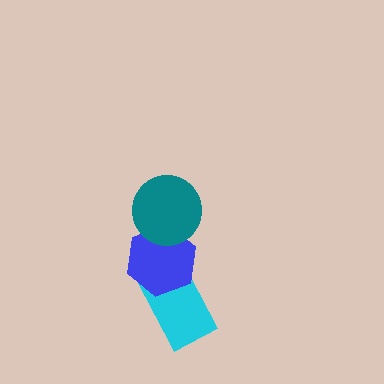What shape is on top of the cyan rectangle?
The blue hexagon is on top of the cyan rectangle.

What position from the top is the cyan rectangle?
The cyan rectangle is 3rd from the top.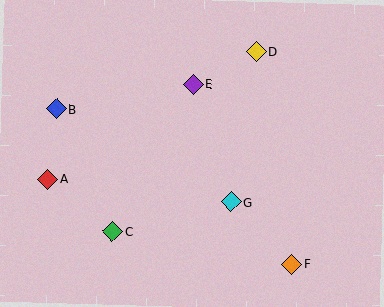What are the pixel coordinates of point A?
Point A is at (48, 179).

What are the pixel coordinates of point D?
Point D is at (256, 52).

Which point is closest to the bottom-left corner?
Point C is closest to the bottom-left corner.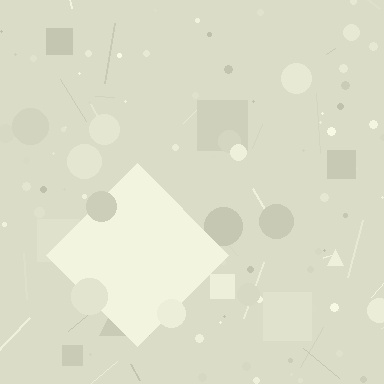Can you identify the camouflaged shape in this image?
The camouflaged shape is a diamond.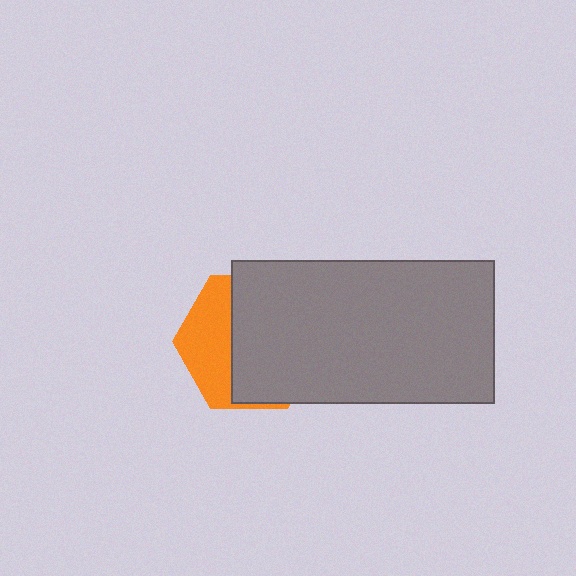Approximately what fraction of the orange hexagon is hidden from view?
Roughly 63% of the orange hexagon is hidden behind the gray rectangle.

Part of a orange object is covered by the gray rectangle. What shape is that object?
It is a hexagon.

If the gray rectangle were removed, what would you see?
You would see the complete orange hexagon.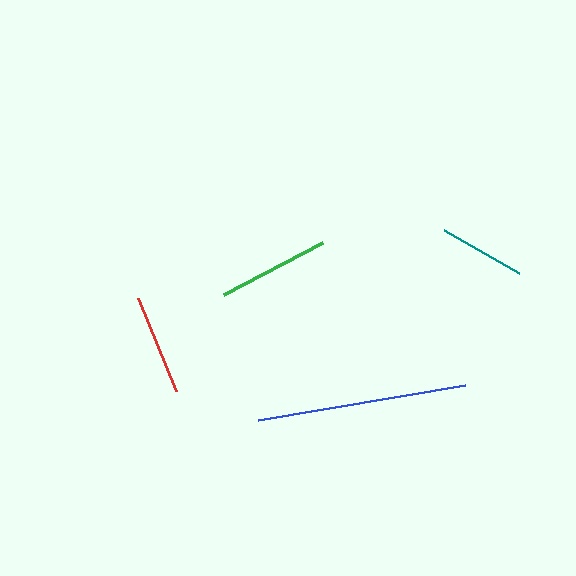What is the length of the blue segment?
The blue segment is approximately 209 pixels long.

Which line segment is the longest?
The blue line is the longest at approximately 209 pixels.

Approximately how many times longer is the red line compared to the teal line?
The red line is approximately 1.2 times the length of the teal line.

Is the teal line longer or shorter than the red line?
The red line is longer than the teal line.